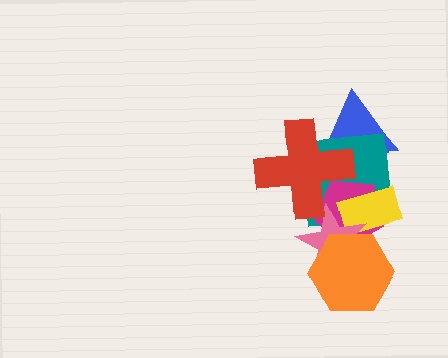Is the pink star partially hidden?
Yes, it is partially covered by another shape.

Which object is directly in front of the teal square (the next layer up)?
The magenta pentagon is directly in front of the teal square.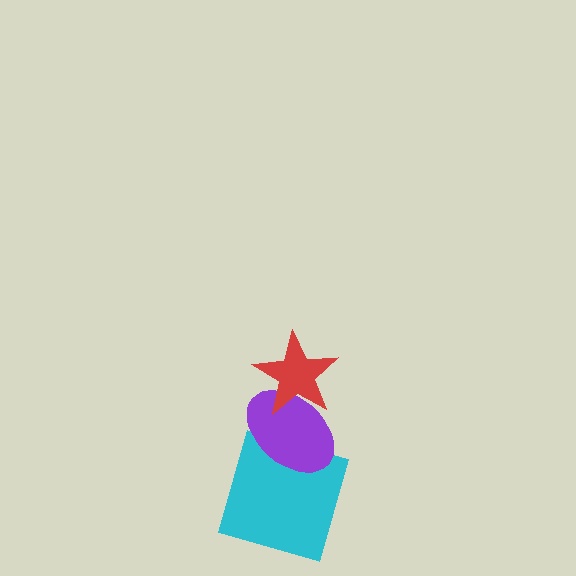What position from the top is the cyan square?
The cyan square is 3rd from the top.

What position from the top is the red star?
The red star is 1st from the top.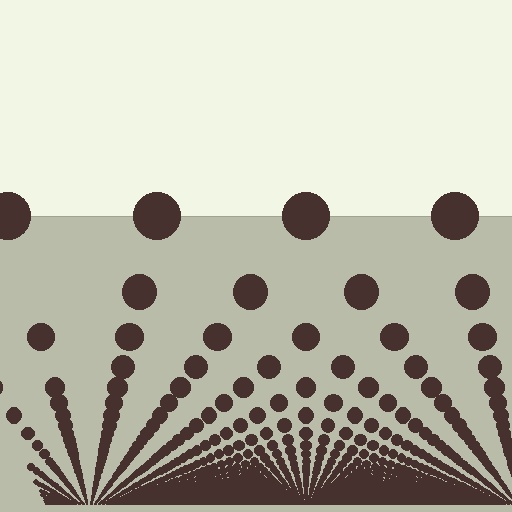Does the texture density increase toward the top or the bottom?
Density increases toward the bottom.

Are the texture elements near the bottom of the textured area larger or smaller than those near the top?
Smaller. The gradient is inverted — elements near the bottom are smaller and denser.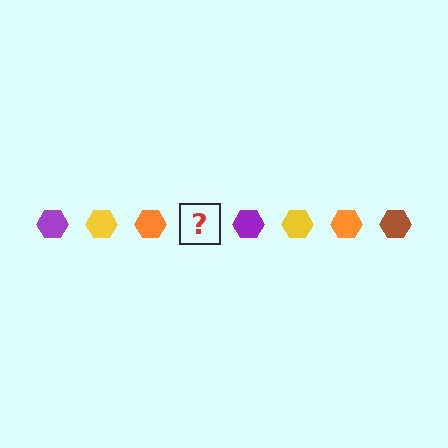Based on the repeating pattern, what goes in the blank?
The blank should be a brown hexagon.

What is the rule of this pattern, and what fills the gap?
The rule is that the pattern cycles through purple, yellow, orange, brown hexagons. The gap should be filled with a brown hexagon.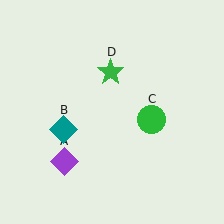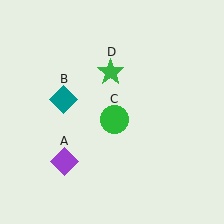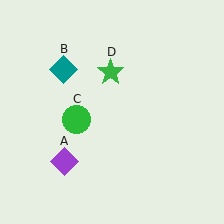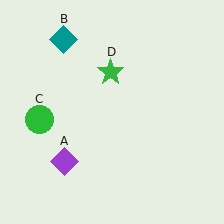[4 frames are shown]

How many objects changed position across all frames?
2 objects changed position: teal diamond (object B), green circle (object C).